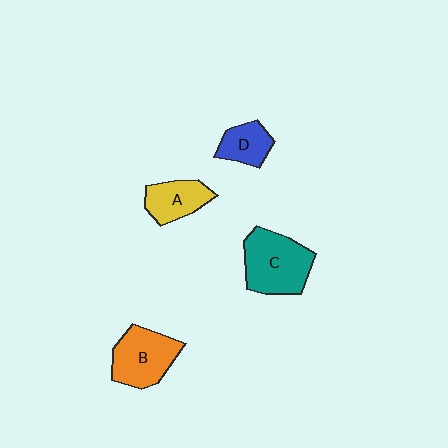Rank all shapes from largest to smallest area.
From largest to smallest: C (teal), B (orange), A (yellow), D (blue).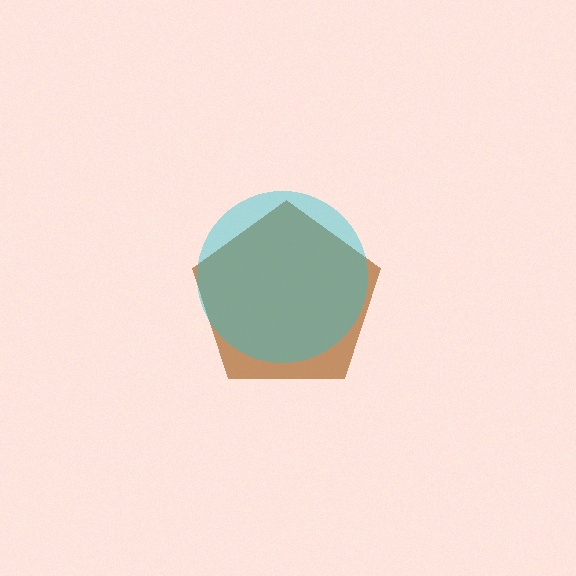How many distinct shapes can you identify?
There are 2 distinct shapes: a brown pentagon, a cyan circle.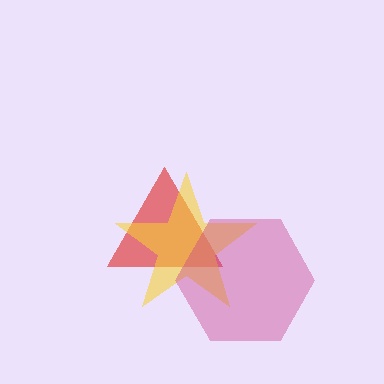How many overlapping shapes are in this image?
There are 3 overlapping shapes in the image.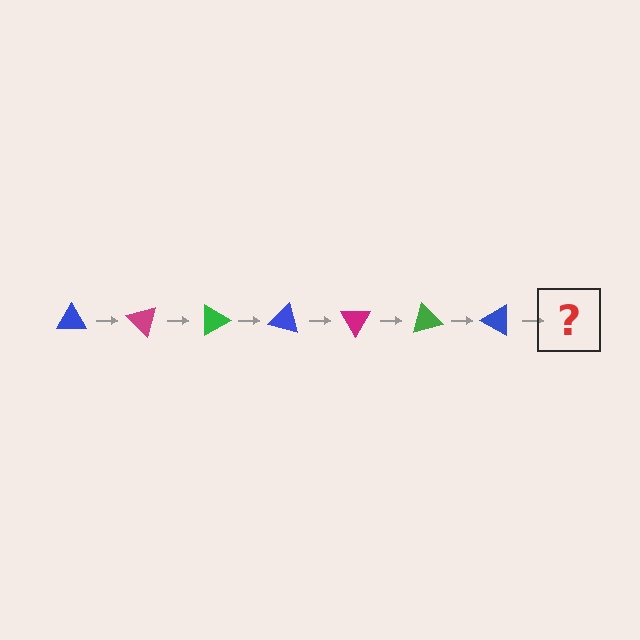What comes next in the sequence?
The next element should be a magenta triangle, rotated 315 degrees from the start.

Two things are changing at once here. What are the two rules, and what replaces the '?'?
The two rules are that it rotates 45 degrees each step and the color cycles through blue, magenta, and green. The '?' should be a magenta triangle, rotated 315 degrees from the start.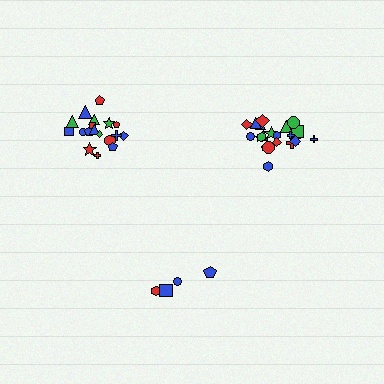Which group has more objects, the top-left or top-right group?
The top-right group.